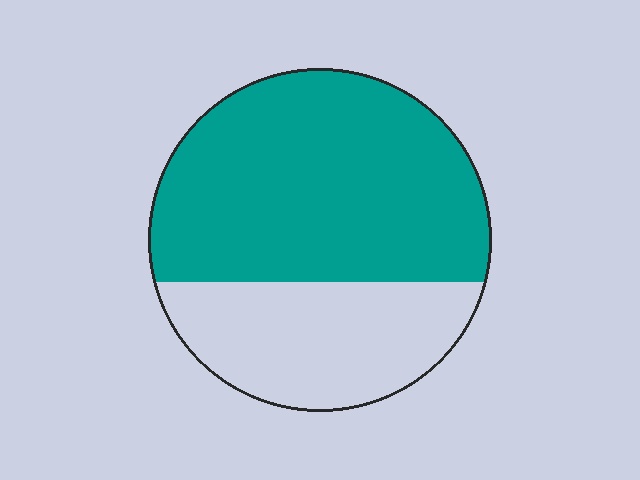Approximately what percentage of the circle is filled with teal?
Approximately 65%.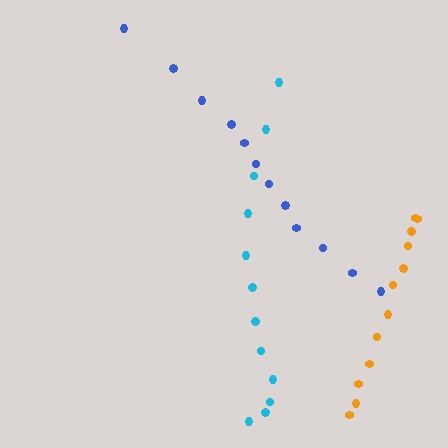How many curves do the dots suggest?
There are 3 distinct paths.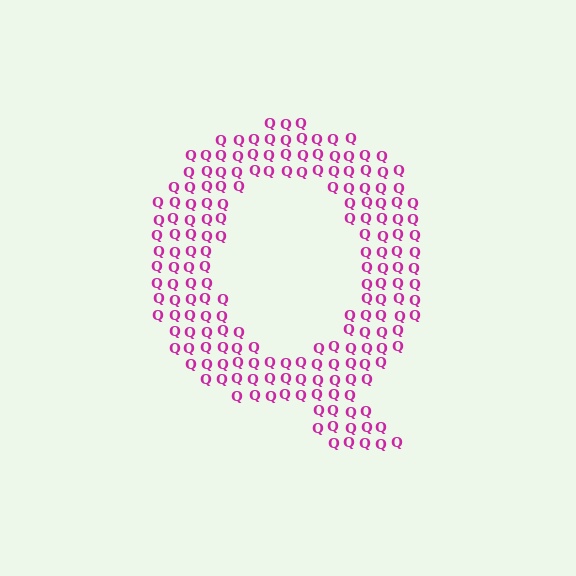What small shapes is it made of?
It is made of small letter Q's.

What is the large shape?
The large shape is the letter Q.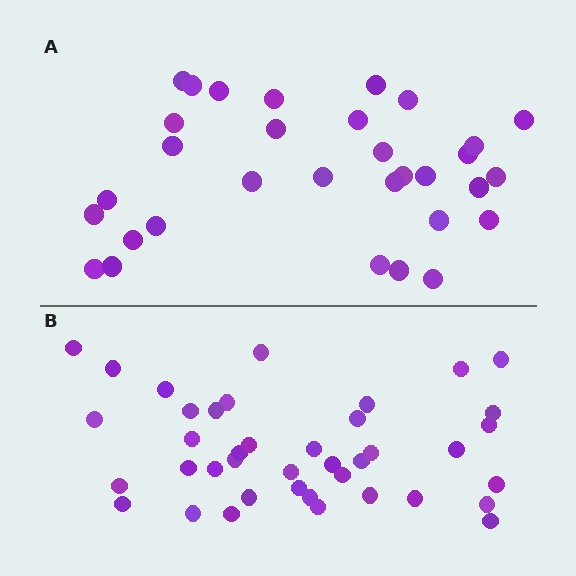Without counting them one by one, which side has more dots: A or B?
Region B (the bottom region) has more dots.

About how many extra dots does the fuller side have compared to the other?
Region B has roughly 8 or so more dots than region A.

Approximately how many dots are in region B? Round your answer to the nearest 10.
About 40 dots.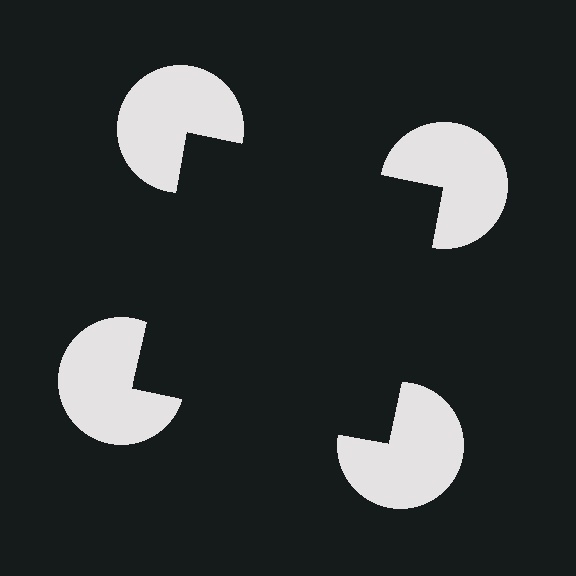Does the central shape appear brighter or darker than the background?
It typically appears slightly darker than the background, even though no actual brightness change is drawn.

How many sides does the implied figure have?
4 sides.